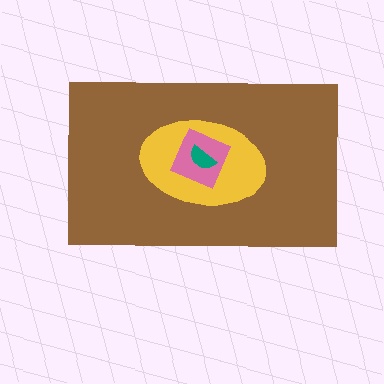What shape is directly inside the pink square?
The teal semicircle.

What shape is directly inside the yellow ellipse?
The pink square.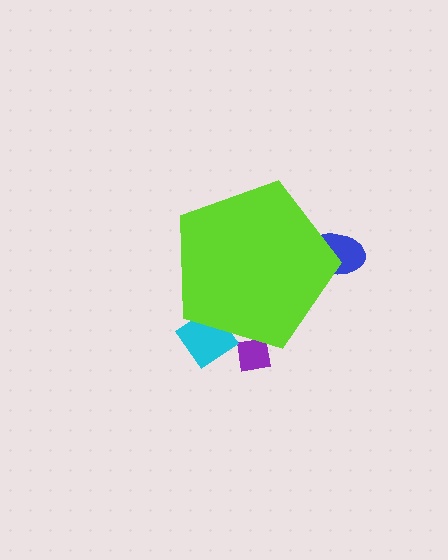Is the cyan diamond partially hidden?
Yes, the cyan diamond is partially hidden behind the lime pentagon.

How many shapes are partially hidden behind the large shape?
3 shapes are partially hidden.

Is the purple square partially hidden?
Yes, the purple square is partially hidden behind the lime pentagon.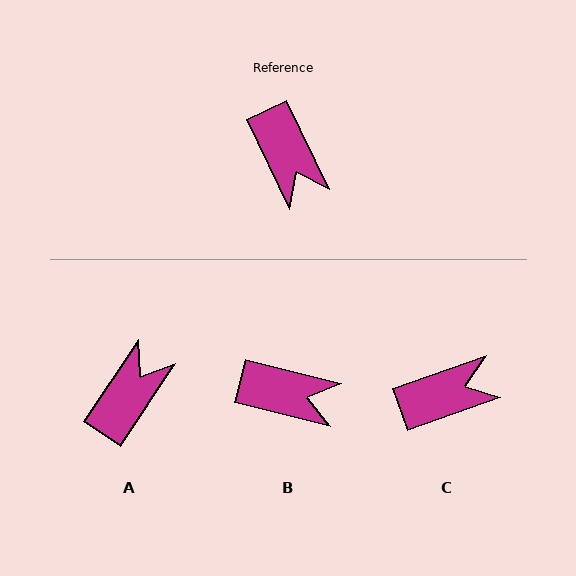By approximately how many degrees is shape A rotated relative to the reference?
Approximately 121 degrees counter-clockwise.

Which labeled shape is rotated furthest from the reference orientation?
A, about 121 degrees away.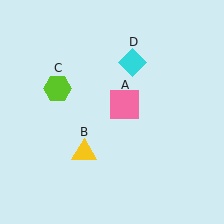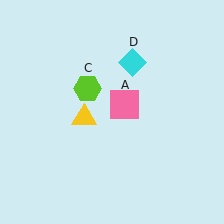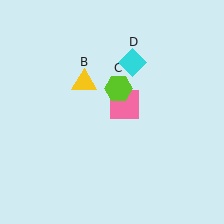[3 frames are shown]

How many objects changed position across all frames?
2 objects changed position: yellow triangle (object B), lime hexagon (object C).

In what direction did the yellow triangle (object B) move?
The yellow triangle (object B) moved up.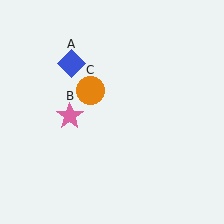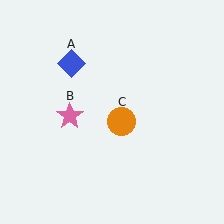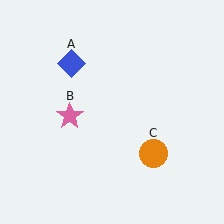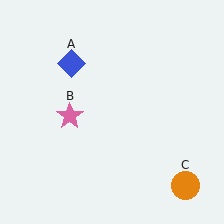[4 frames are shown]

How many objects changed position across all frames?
1 object changed position: orange circle (object C).